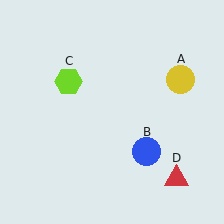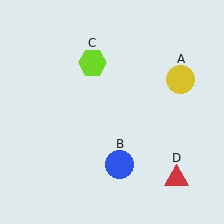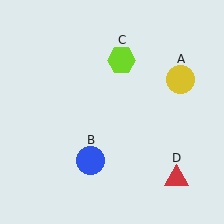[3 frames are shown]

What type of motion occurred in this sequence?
The blue circle (object B), lime hexagon (object C) rotated clockwise around the center of the scene.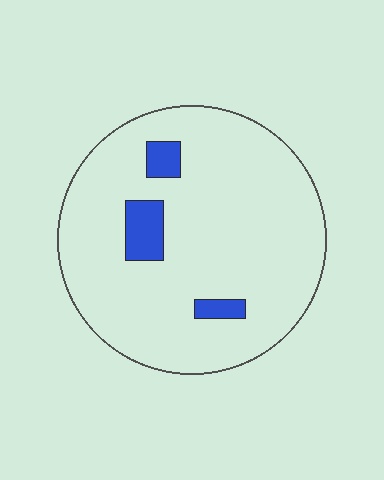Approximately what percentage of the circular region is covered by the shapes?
Approximately 10%.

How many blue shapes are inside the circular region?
3.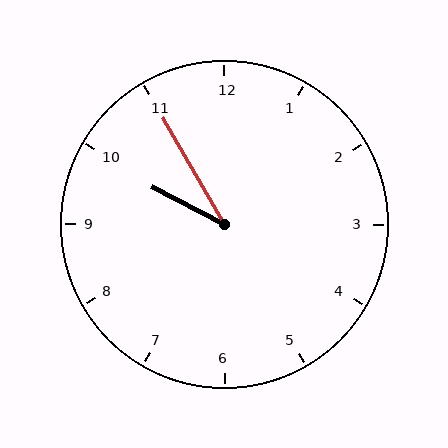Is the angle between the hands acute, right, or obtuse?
It is acute.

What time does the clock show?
9:55.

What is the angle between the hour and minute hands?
Approximately 32 degrees.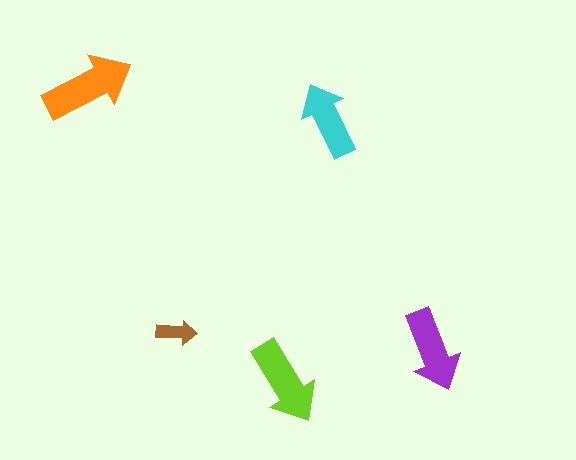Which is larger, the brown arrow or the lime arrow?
The lime one.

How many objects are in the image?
There are 5 objects in the image.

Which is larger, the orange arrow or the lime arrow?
The orange one.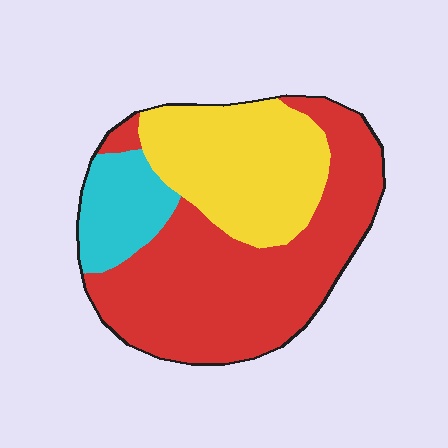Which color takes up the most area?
Red, at roughly 55%.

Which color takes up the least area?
Cyan, at roughly 15%.